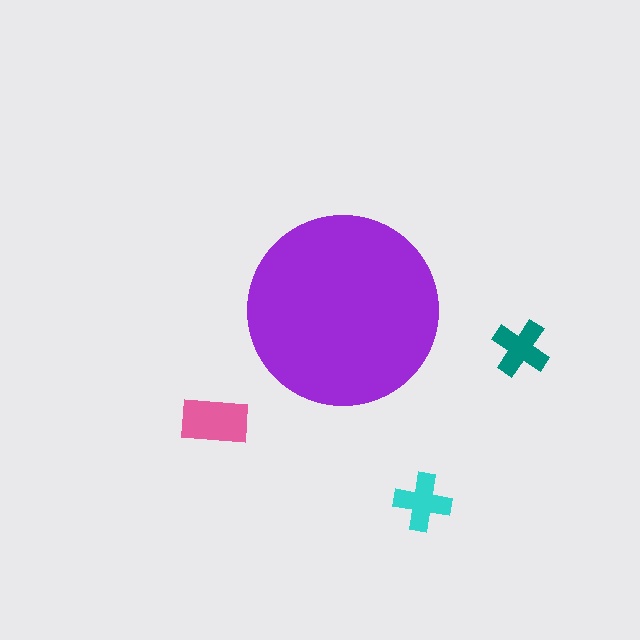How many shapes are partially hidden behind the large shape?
0 shapes are partially hidden.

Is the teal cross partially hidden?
No, the teal cross is fully visible.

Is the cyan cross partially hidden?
No, the cyan cross is fully visible.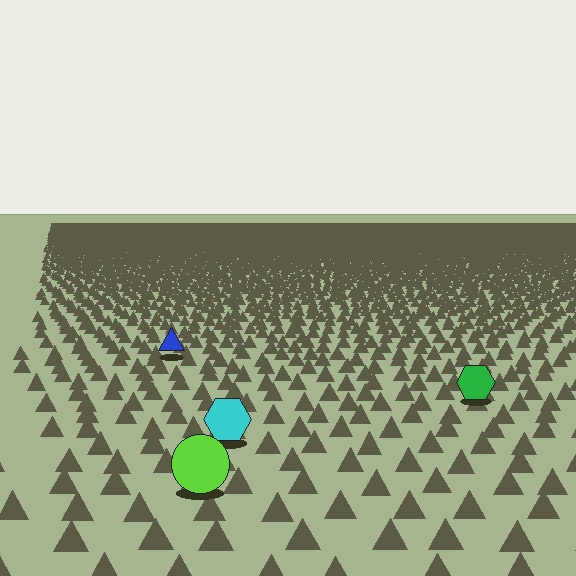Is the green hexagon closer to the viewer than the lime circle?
No. The lime circle is closer — you can tell from the texture gradient: the ground texture is coarser near it.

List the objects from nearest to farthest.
From nearest to farthest: the lime circle, the cyan hexagon, the green hexagon, the blue triangle.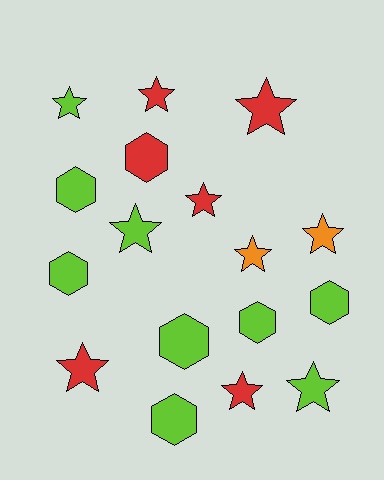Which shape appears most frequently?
Star, with 10 objects.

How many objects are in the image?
There are 17 objects.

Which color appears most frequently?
Lime, with 9 objects.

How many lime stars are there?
There are 3 lime stars.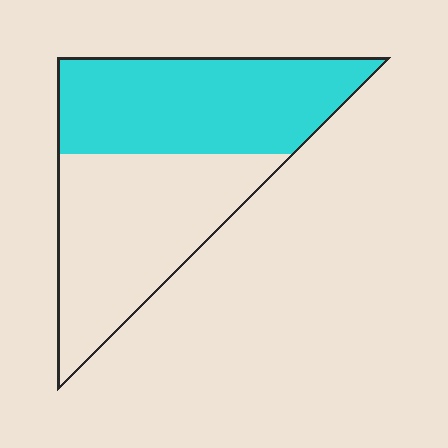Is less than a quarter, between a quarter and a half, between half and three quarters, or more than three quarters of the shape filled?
Between a quarter and a half.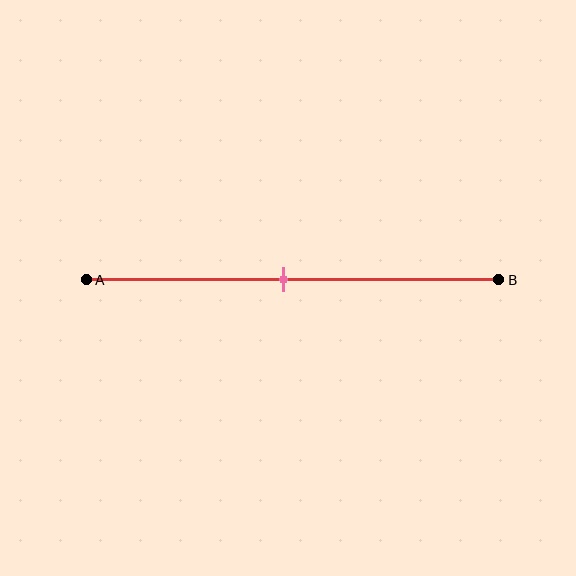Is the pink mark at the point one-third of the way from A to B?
No, the mark is at about 50% from A, not at the 33% one-third point.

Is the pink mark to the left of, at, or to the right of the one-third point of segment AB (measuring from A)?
The pink mark is to the right of the one-third point of segment AB.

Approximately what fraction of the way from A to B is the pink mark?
The pink mark is approximately 50% of the way from A to B.